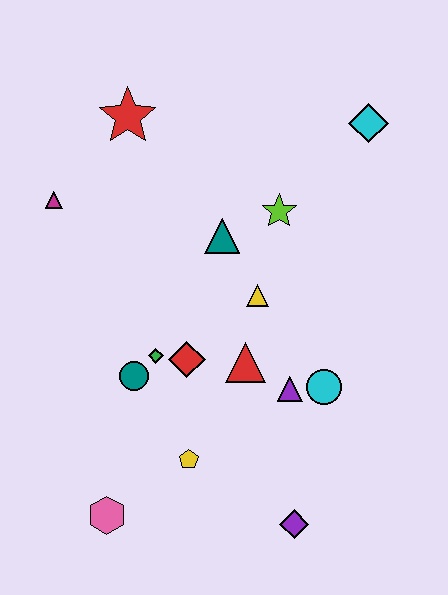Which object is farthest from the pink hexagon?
The cyan diamond is farthest from the pink hexagon.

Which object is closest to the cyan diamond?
The lime star is closest to the cyan diamond.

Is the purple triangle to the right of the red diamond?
Yes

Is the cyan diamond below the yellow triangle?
No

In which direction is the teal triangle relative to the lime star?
The teal triangle is to the left of the lime star.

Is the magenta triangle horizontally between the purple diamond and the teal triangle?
No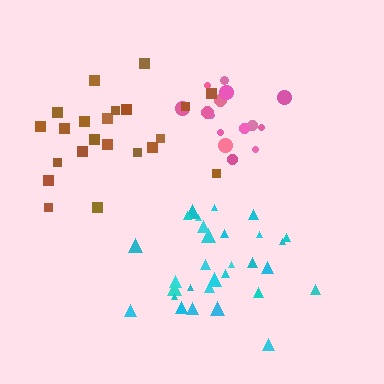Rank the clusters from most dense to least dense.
pink, cyan, brown.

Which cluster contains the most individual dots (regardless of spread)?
Cyan (30).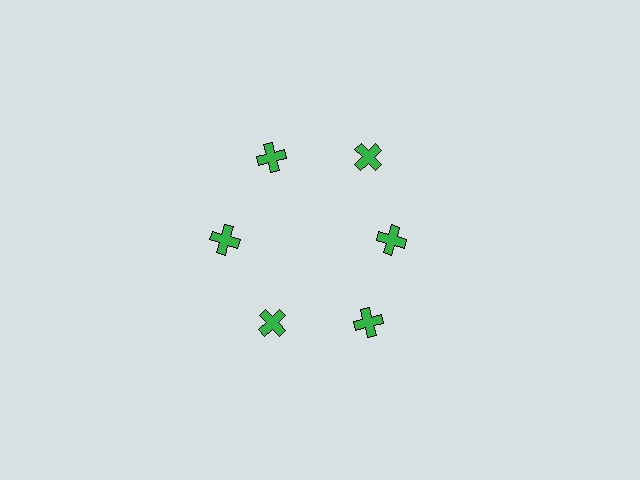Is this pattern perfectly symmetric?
No. The 6 green crosses are arranged in a ring, but one element near the 3 o'clock position is pulled inward toward the center, breaking the 6-fold rotational symmetry.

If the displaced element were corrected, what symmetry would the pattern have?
It would have 6-fold rotational symmetry — the pattern would map onto itself every 60 degrees.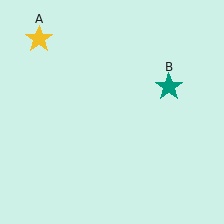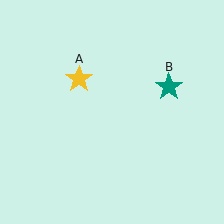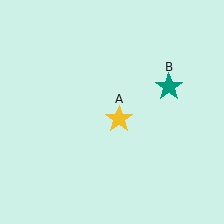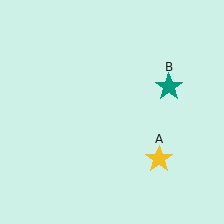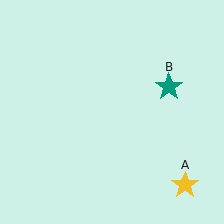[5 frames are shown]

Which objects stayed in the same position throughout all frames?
Teal star (object B) remained stationary.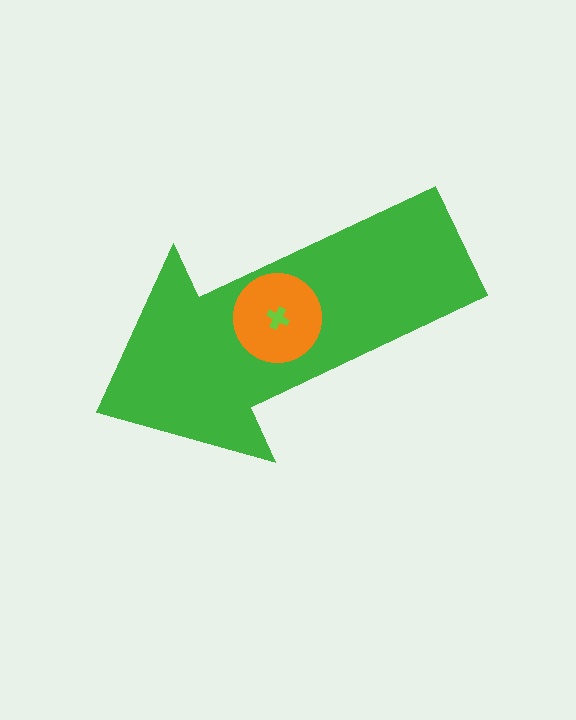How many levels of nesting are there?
3.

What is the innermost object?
The lime cross.